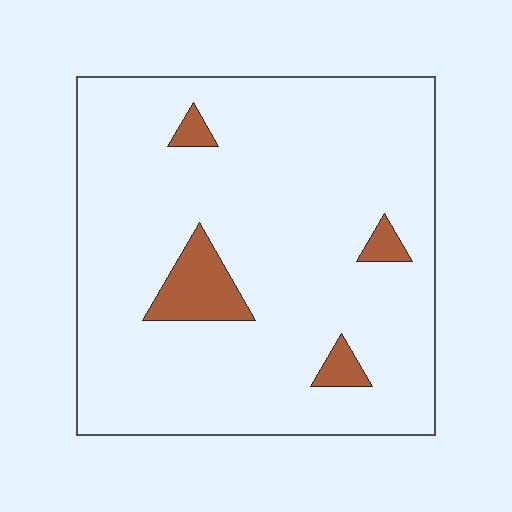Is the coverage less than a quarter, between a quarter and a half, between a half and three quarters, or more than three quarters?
Less than a quarter.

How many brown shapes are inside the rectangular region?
4.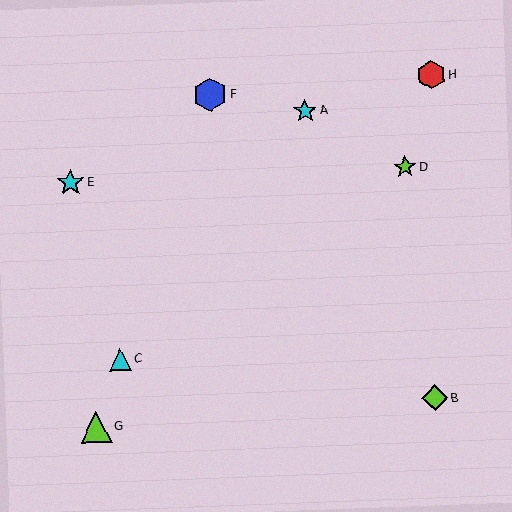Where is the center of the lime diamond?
The center of the lime diamond is at (435, 398).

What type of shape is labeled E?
Shape E is a cyan star.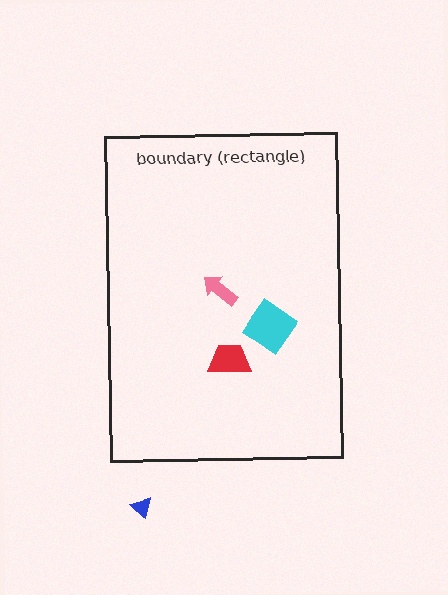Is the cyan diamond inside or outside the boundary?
Inside.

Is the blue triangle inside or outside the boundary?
Outside.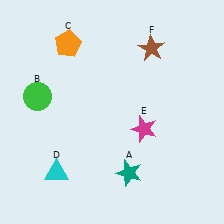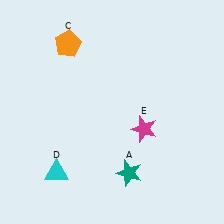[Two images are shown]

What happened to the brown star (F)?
The brown star (F) was removed in Image 2. It was in the top-right area of Image 1.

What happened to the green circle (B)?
The green circle (B) was removed in Image 2. It was in the top-left area of Image 1.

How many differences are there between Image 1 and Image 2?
There are 2 differences between the two images.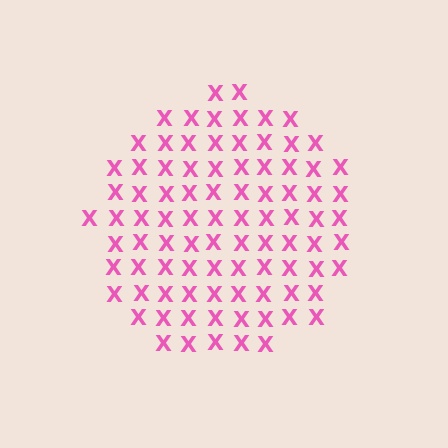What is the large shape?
The large shape is a circle.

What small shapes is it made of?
It is made of small letter X's.